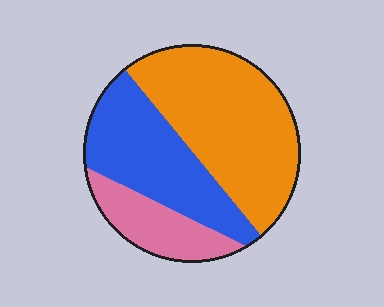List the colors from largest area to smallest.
From largest to smallest: orange, blue, pink.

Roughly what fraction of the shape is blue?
Blue covers 33% of the shape.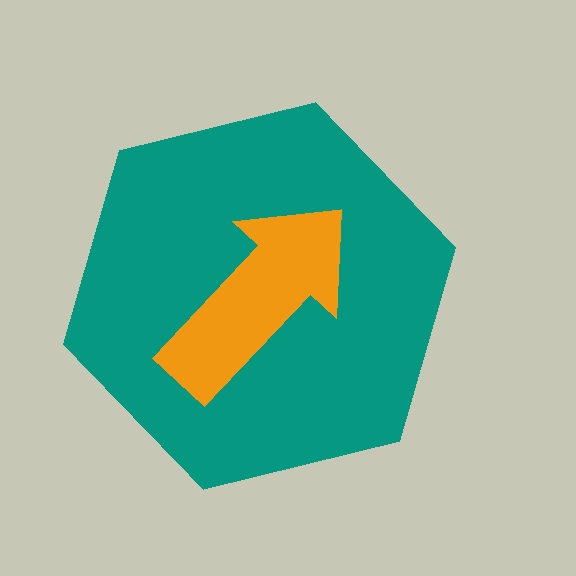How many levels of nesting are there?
2.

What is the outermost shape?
The teal hexagon.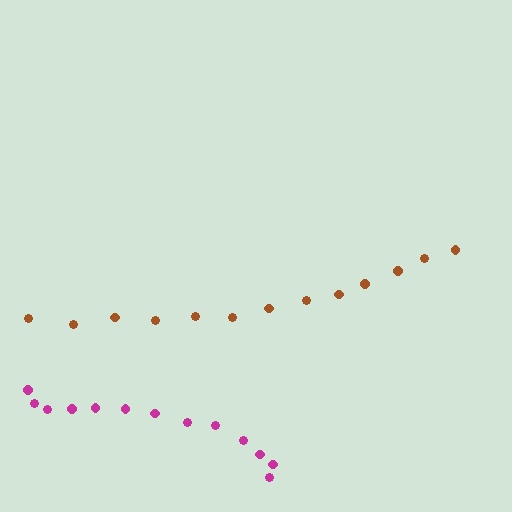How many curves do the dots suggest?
There are 2 distinct paths.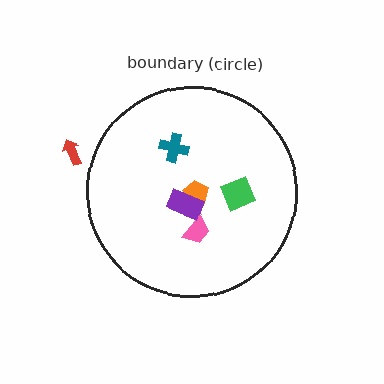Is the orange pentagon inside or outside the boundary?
Inside.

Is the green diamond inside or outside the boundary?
Inside.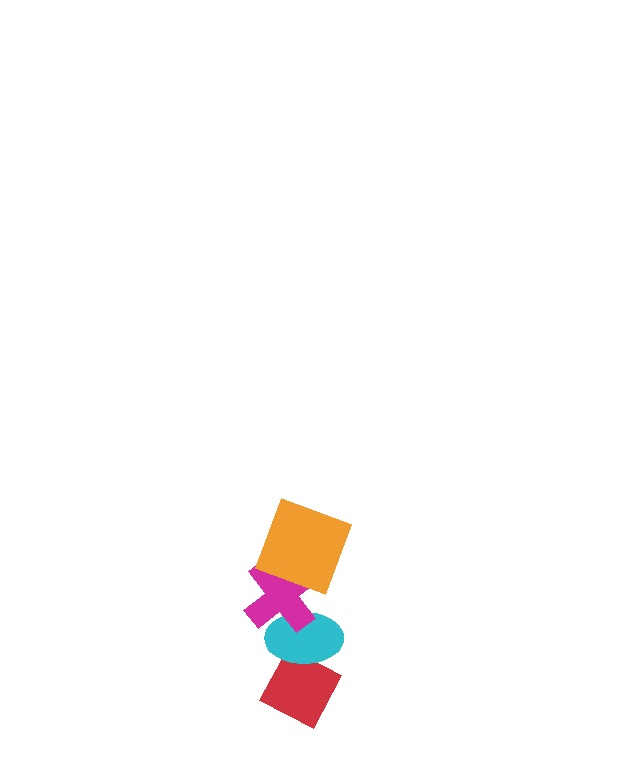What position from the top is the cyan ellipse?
The cyan ellipse is 3rd from the top.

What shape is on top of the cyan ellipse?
The magenta cross is on top of the cyan ellipse.